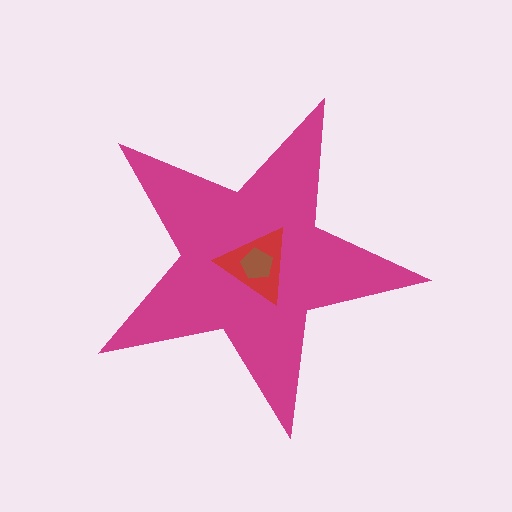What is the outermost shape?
The magenta star.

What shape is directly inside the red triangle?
The brown pentagon.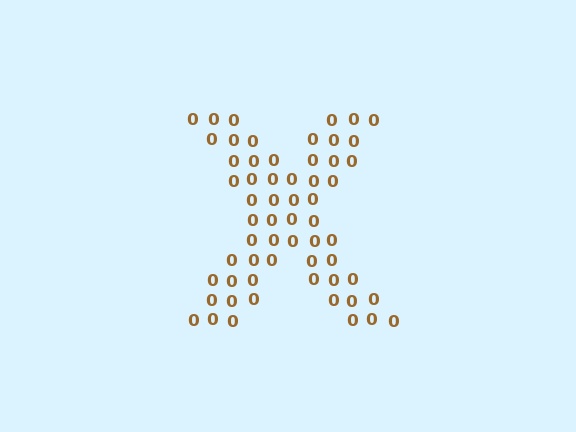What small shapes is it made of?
It is made of small digit 0's.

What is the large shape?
The large shape is the letter X.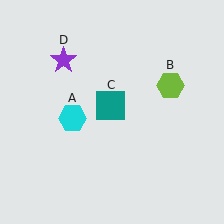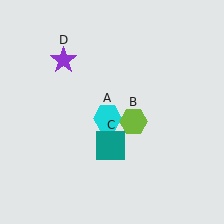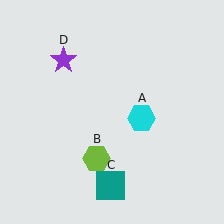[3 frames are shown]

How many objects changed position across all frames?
3 objects changed position: cyan hexagon (object A), lime hexagon (object B), teal square (object C).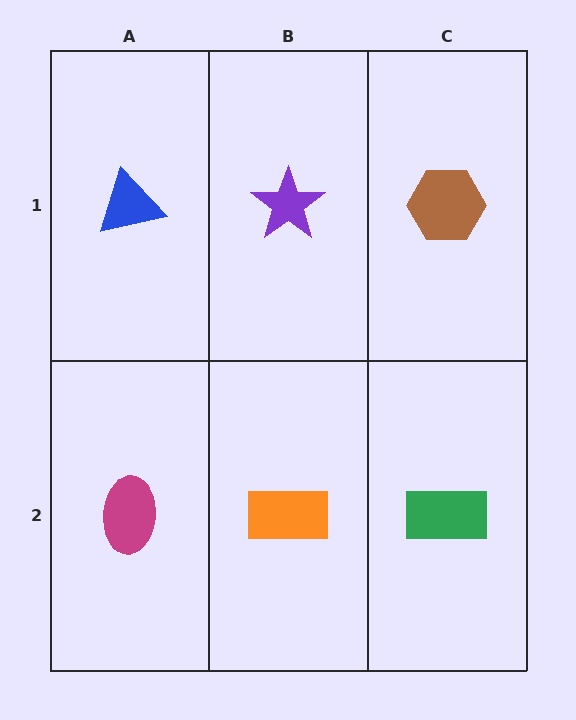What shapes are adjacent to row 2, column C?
A brown hexagon (row 1, column C), an orange rectangle (row 2, column B).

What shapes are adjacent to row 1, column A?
A magenta ellipse (row 2, column A), a purple star (row 1, column B).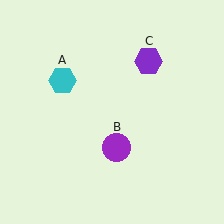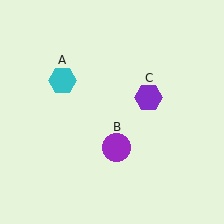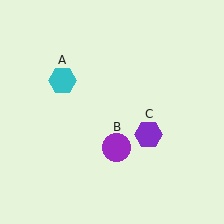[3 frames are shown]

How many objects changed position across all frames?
1 object changed position: purple hexagon (object C).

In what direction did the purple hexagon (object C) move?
The purple hexagon (object C) moved down.